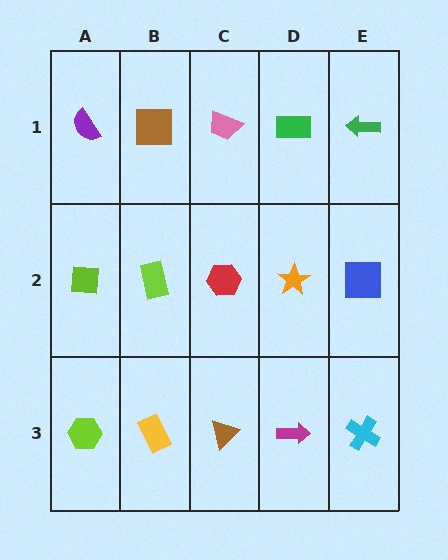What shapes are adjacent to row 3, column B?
A lime rectangle (row 2, column B), a lime hexagon (row 3, column A), a brown triangle (row 3, column C).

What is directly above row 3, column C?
A red hexagon.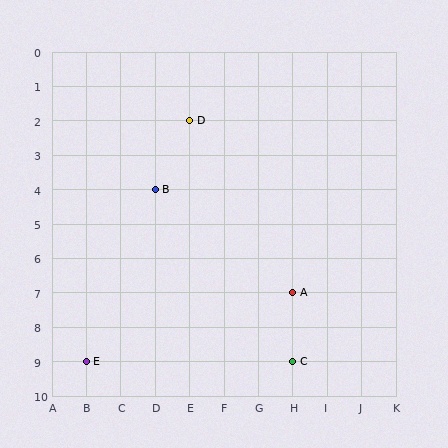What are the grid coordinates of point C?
Point C is at grid coordinates (H, 9).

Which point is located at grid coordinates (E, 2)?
Point D is at (E, 2).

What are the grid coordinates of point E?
Point E is at grid coordinates (B, 9).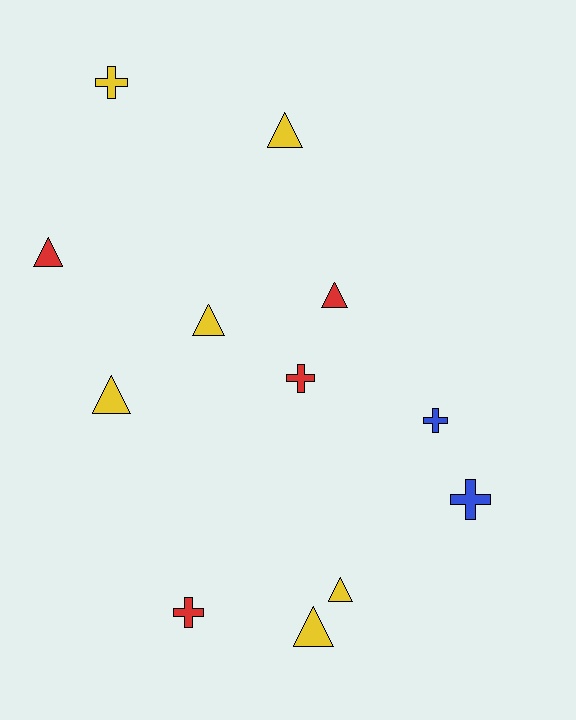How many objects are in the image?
There are 12 objects.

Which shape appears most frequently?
Triangle, with 7 objects.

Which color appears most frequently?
Yellow, with 6 objects.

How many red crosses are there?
There are 2 red crosses.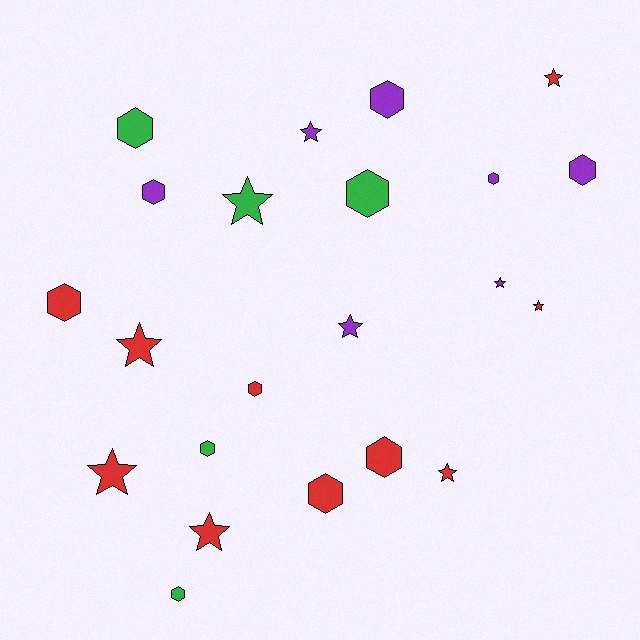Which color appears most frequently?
Red, with 10 objects.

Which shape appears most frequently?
Hexagon, with 12 objects.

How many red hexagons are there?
There are 4 red hexagons.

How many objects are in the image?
There are 22 objects.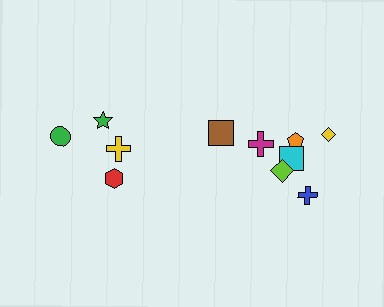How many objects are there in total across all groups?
There are 11 objects.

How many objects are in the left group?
There are 4 objects.